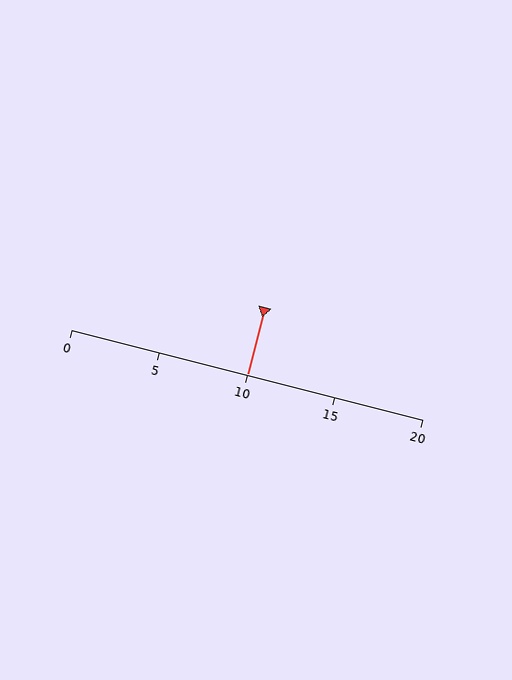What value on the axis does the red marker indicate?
The marker indicates approximately 10.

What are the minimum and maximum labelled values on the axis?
The axis runs from 0 to 20.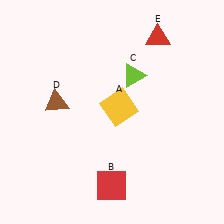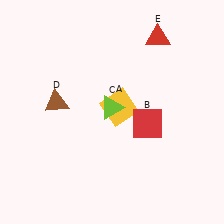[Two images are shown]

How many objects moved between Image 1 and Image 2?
2 objects moved between the two images.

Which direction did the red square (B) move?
The red square (B) moved up.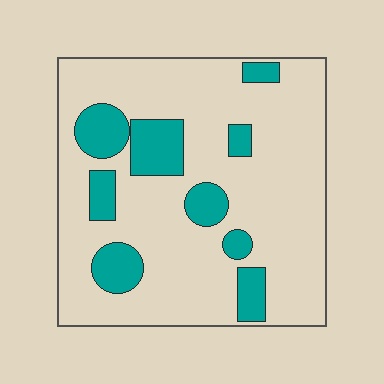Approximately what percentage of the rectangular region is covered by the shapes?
Approximately 20%.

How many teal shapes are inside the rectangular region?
9.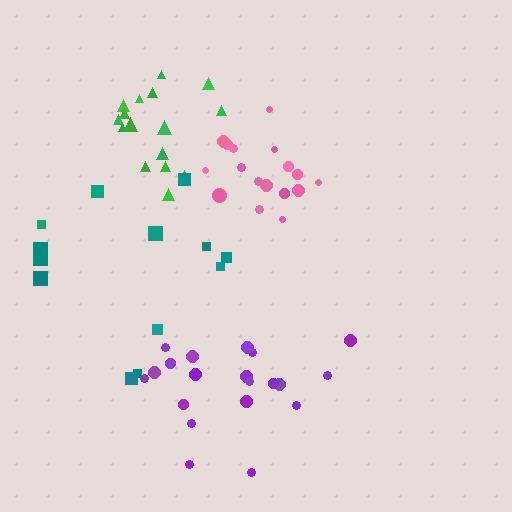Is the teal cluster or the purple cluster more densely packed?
Purple.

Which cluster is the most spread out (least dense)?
Teal.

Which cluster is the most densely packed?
Pink.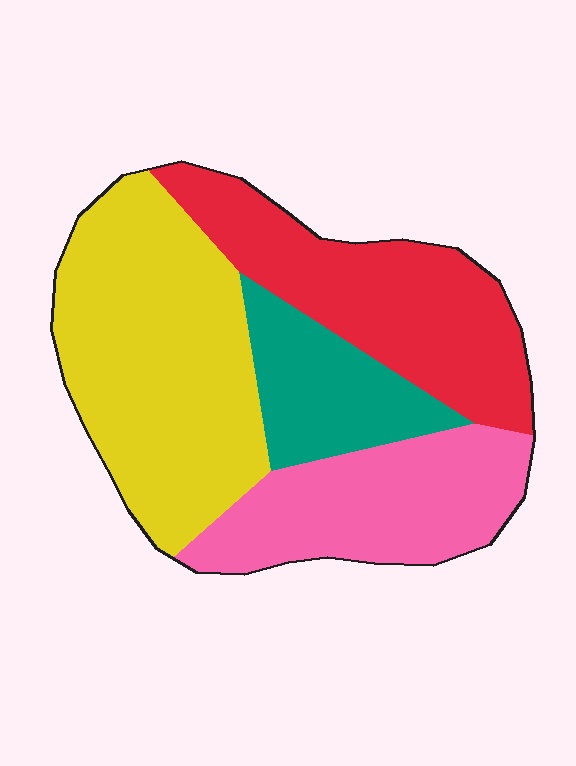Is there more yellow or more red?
Yellow.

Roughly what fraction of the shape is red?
Red covers roughly 25% of the shape.